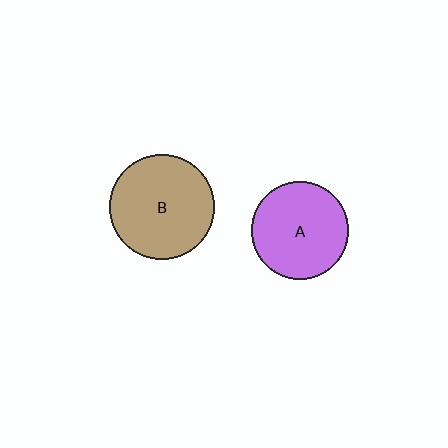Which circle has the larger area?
Circle B (brown).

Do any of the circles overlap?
No, none of the circles overlap.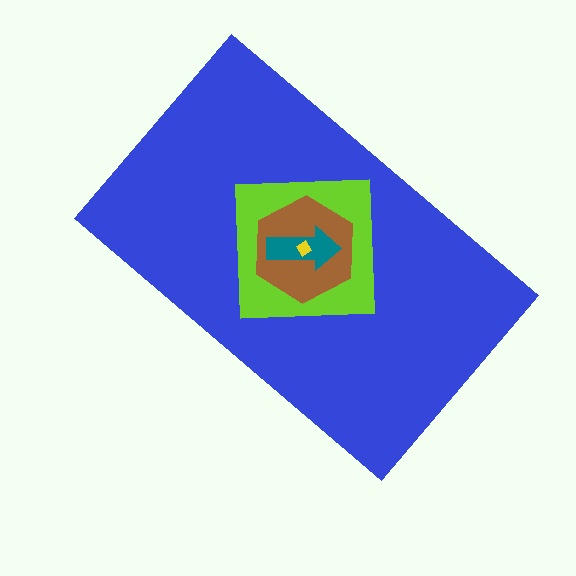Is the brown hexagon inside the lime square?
Yes.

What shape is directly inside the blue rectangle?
The lime square.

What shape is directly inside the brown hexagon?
The teal arrow.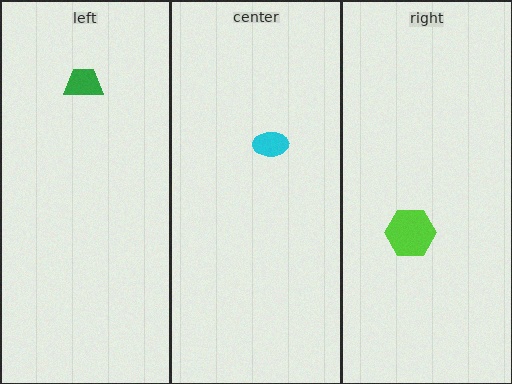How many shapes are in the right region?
1.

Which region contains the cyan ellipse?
The center region.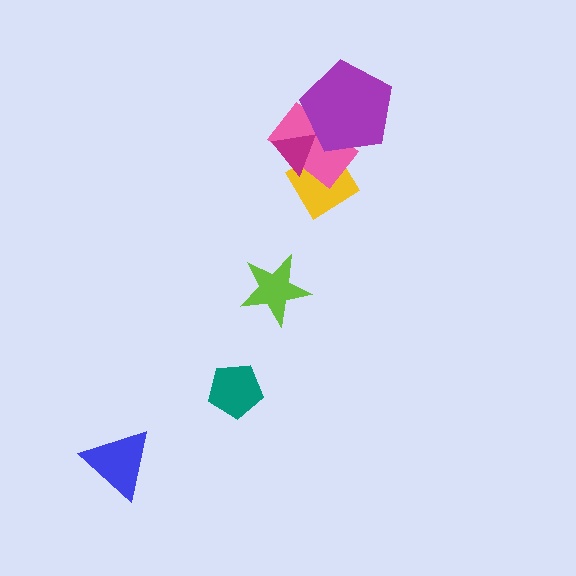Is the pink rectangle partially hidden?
Yes, it is partially covered by another shape.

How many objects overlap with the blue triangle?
0 objects overlap with the blue triangle.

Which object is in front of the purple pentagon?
The magenta triangle is in front of the purple pentagon.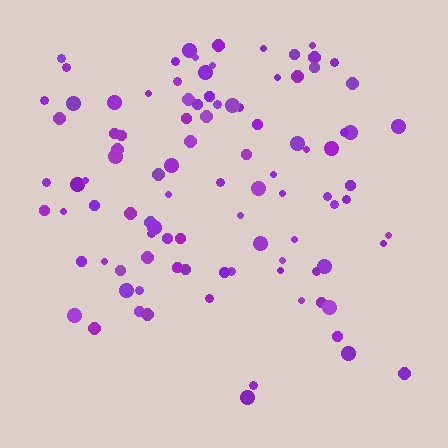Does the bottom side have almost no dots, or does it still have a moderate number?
Still a moderate number, just noticeably fewer than the top.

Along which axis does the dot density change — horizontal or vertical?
Vertical.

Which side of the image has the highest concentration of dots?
The top.